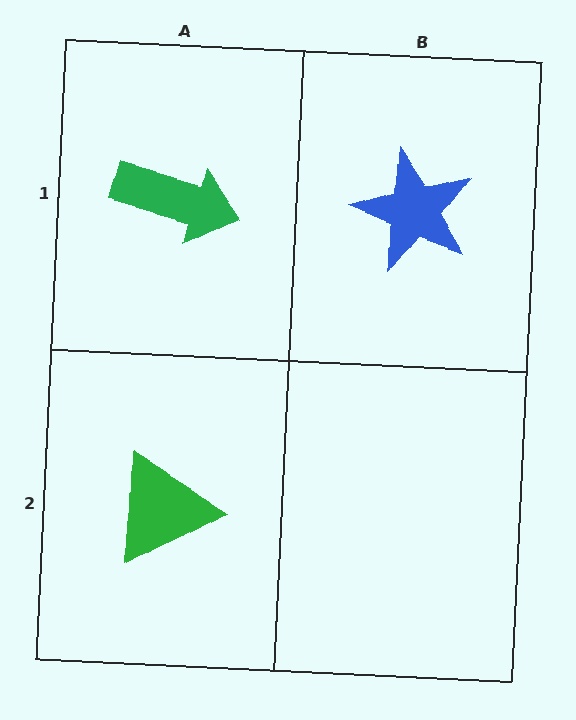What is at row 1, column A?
A green arrow.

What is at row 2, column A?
A green triangle.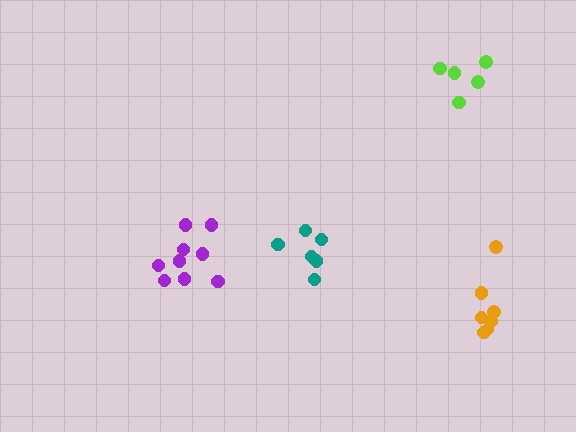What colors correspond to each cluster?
The clusters are colored: teal, lime, purple, orange.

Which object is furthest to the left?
The purple cluster is leftmost.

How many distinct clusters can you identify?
There are 4 distinct clusters.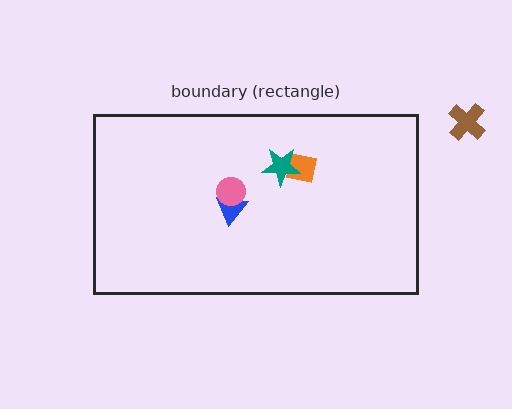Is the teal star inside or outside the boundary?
Inside.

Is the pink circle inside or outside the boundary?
Inside.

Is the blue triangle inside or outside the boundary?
Inside.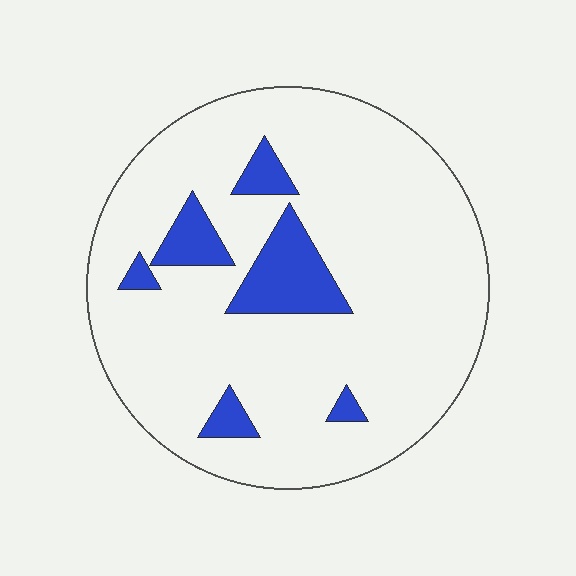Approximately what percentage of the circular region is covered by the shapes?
Approximately 15%.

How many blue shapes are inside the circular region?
6.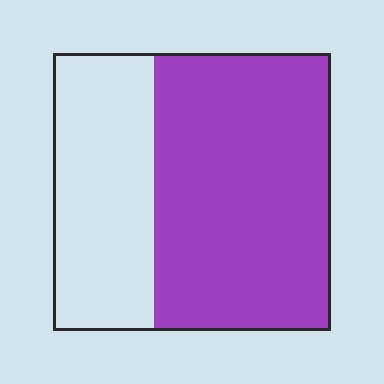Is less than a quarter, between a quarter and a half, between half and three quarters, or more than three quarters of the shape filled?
Between half and three quarters.